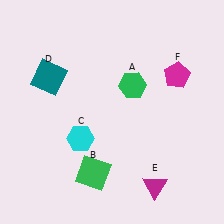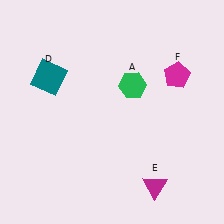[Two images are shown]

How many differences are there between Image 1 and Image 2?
There are 2 differences between the two images.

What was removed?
The cyan hexagon (C), the green square (B) were removed in Image 2.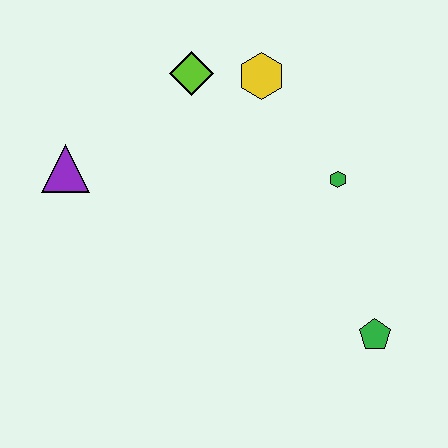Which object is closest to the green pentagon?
The green hexagon is closest to the green pentagon.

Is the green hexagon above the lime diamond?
No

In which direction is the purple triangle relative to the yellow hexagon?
The purple triangle is to the left of the yellow hexagon.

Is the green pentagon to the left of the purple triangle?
No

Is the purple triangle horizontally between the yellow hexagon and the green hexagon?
No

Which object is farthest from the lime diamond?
The green pentagon is farthest from the lime diamond.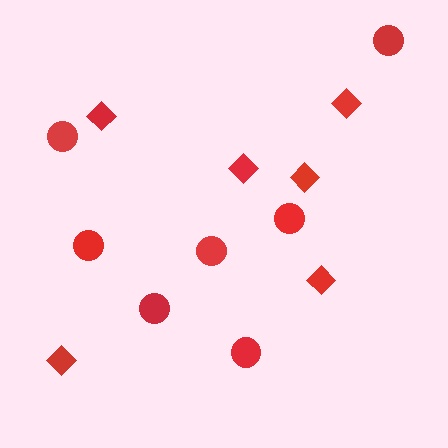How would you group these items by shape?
There are 2 groups: one group of circles (7) and one group of diamonds (6).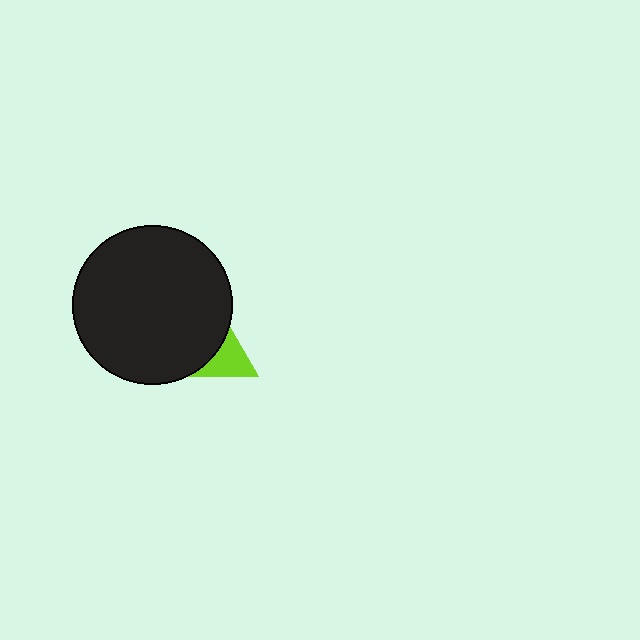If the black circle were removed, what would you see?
You would see the complete lime triangle.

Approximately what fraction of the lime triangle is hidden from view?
Roughly 56% of the lime triangle is hidden behind the black circle.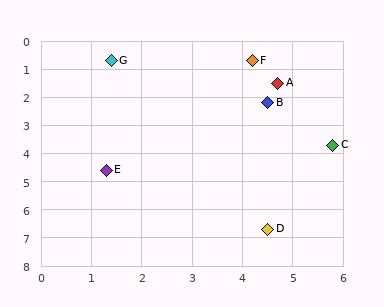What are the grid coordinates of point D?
Point D is at approximately (4.5, 6.7).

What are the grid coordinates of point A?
Point A is at approximately (4.7, 1.5).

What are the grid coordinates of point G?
Point G is at approximately (1.4, 0.7).